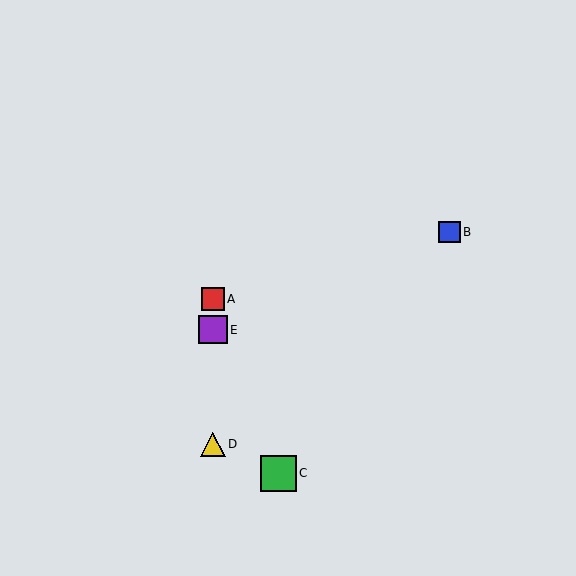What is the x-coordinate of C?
Object C is at x≈278.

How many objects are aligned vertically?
3 objects (A, D, E) are aligned vertically.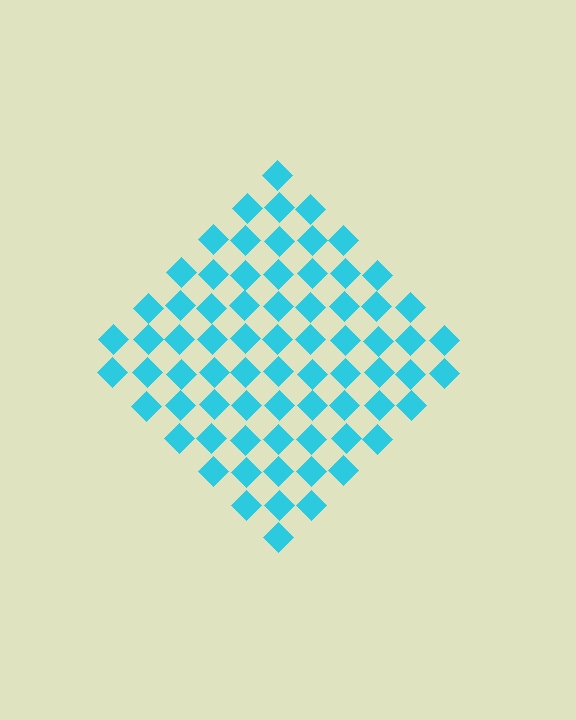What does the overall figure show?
The overall figure shows a diamond.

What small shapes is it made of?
It is made of small diamonds.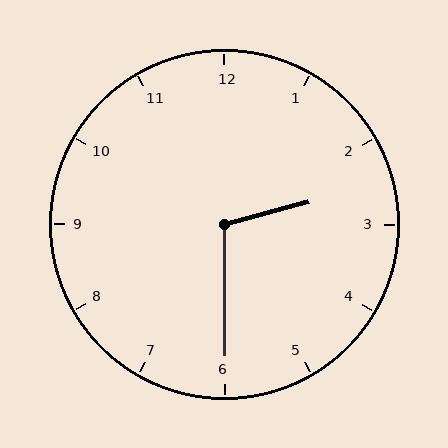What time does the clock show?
2:30.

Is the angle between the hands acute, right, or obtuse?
It is obtuse.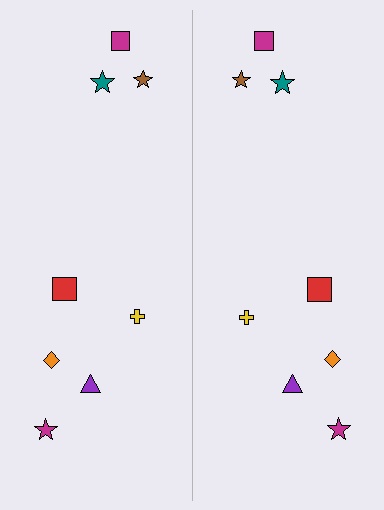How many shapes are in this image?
There are 16 shapes in this image.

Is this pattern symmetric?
Yes, this pattern has bilateral (reflection) symmetry.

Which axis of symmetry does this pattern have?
The pattern has a vertical axis of symmetry running through the center of the image.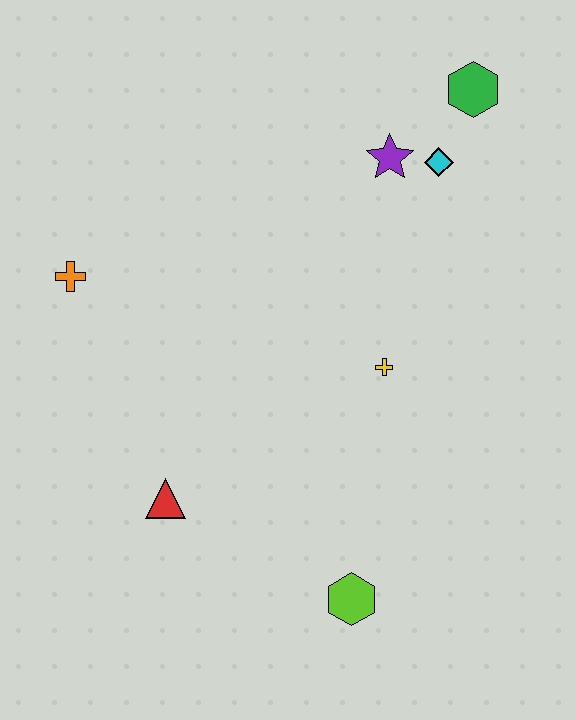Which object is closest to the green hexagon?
The cyan diamond is closest to the green hexagon.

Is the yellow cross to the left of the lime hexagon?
No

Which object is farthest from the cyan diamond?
The lime hexagon is farthest from the cyan diamond.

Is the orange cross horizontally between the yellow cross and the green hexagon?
No